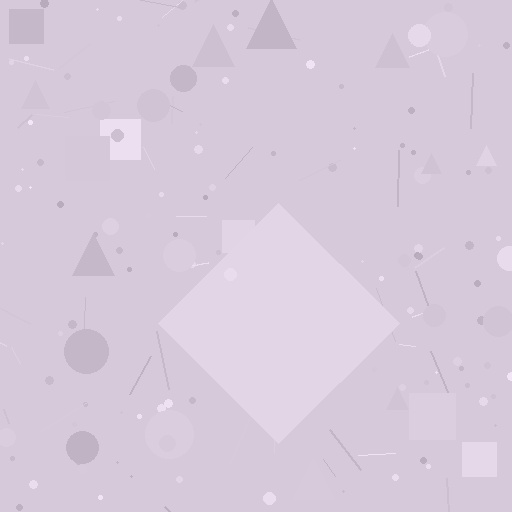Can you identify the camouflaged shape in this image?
The camouflaged shape is a diamond.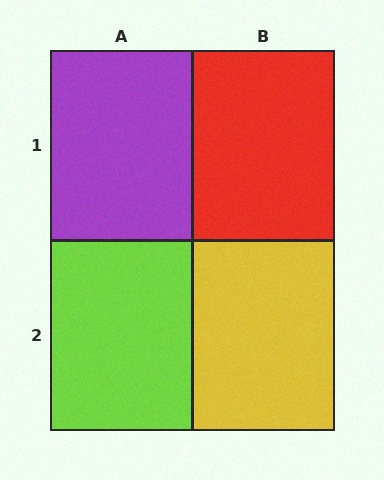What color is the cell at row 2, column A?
Lime.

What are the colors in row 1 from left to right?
Purple, red.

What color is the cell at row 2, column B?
Yellow.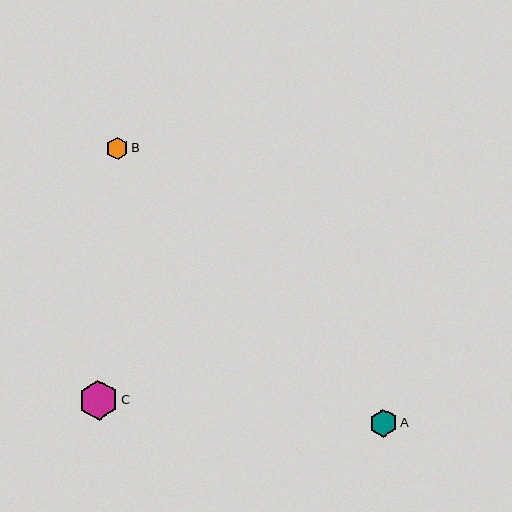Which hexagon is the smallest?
Hexagon B is the smallest with a size of approximately 22 pixels.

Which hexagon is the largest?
Hexagon C is the largest with a size of approximately 39 pixels.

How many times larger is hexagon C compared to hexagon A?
Hexagon C is approximately 1.4 times the size of hexagon A.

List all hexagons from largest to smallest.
From largest to smallest: C, A, B.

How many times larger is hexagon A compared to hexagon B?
Hexagon A is approximately 1.2 times the size of hexagon B.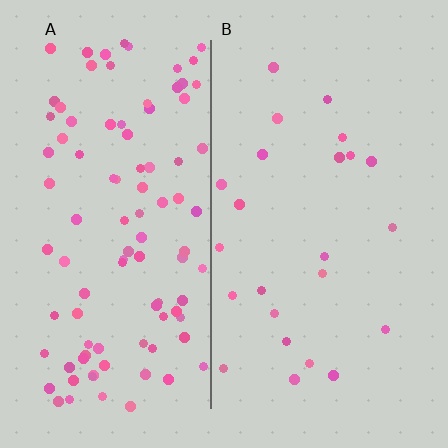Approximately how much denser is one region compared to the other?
Approximately 4.0× — region A over region B.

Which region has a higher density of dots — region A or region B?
A (the left).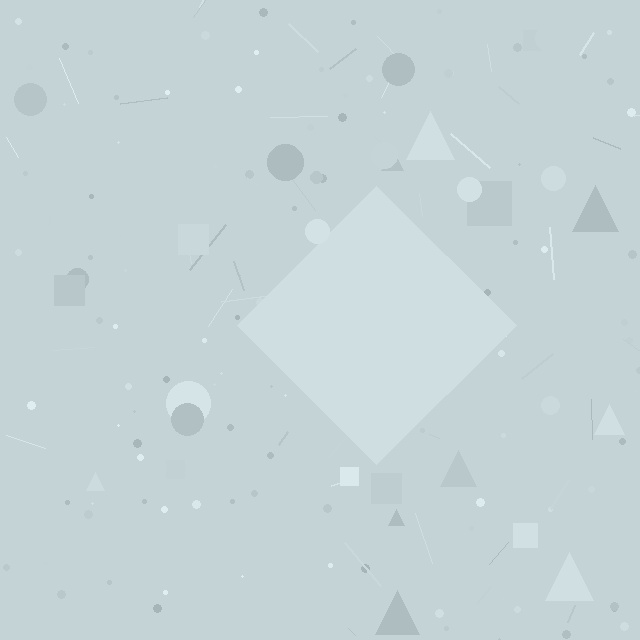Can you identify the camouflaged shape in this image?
The camouflaged shape is a diamond.